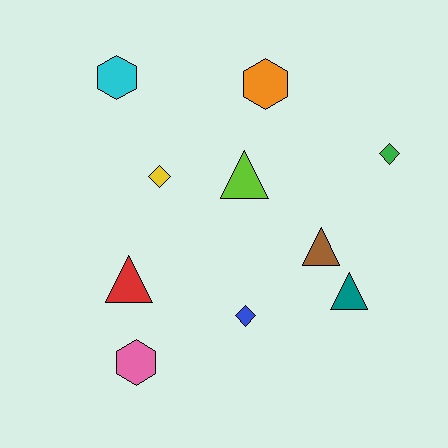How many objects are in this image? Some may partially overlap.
There are 10 objects.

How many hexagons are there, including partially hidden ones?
There are 3 hexagons.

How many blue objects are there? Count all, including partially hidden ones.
There is 1 blue object.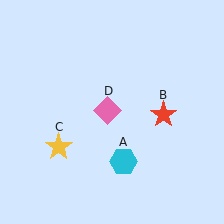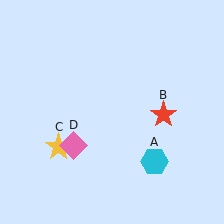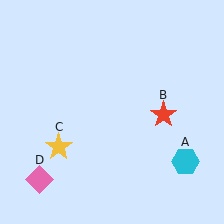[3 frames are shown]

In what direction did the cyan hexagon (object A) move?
The cyan hexagon (object A) moved right.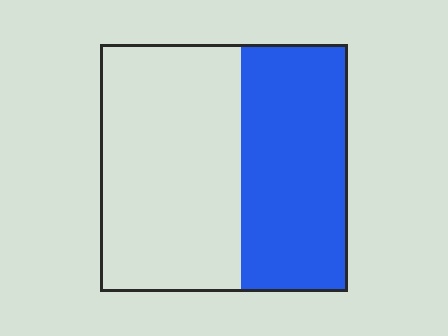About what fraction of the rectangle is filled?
About two fifths (2/5).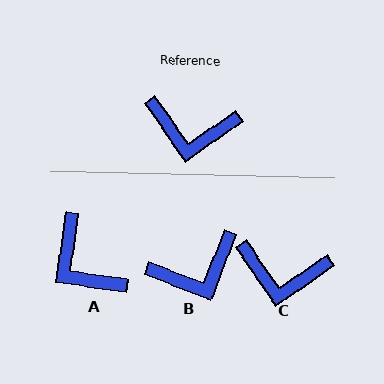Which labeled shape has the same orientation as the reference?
C.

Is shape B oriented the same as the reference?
No, it is off by about 33 degrees.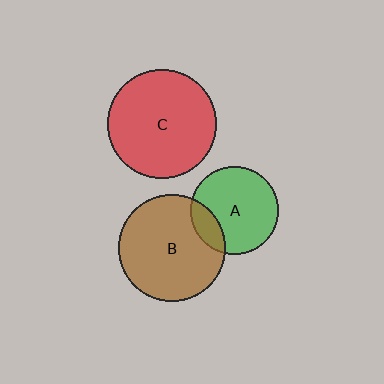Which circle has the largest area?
Circle C (red).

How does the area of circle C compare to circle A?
Approximately 1.5 times.